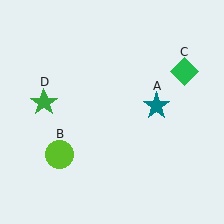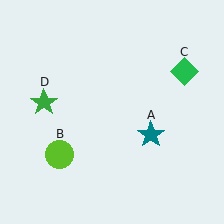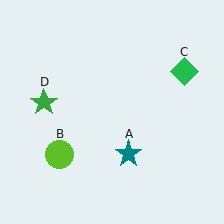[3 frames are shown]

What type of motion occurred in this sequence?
The teal star (object A) rotated clockwise around the center of the scene.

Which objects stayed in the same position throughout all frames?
Lime circle (object B) and green diamond (object C) and green star (object D) remained stationary.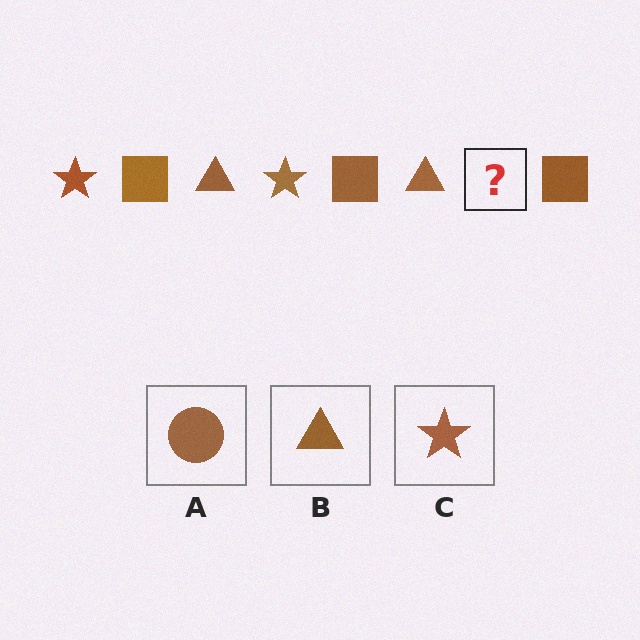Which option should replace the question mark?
Option C.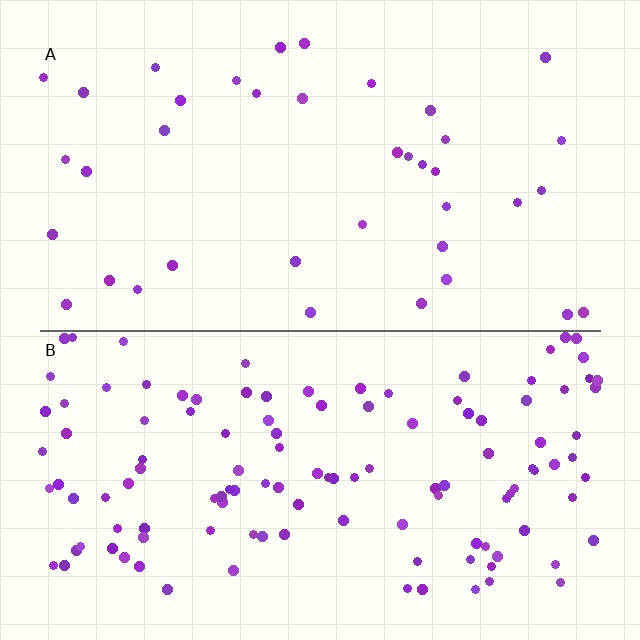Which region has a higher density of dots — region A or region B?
B (the bottom).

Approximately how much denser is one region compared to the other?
Approximately 3.2× — region B over region A.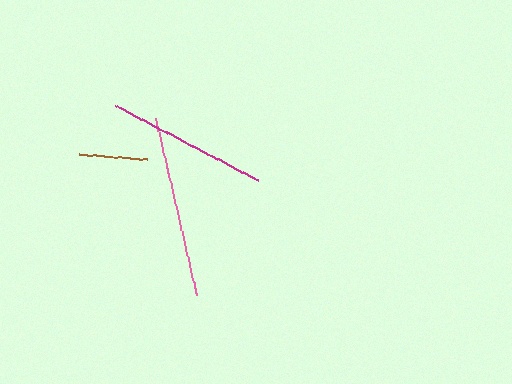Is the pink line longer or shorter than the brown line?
The pink line is longer than the brown line.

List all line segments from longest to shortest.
From longest to shortest: pink, magenta, brown.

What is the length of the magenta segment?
The magenta segment is approximately 160 pixels long.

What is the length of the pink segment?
The pink segment is approximately 183 pixels long.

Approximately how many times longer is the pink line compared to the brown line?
The pink line is approximately 2.7 times the length of the brown line.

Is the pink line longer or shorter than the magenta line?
The pink line is longer than the magenta line.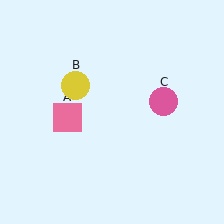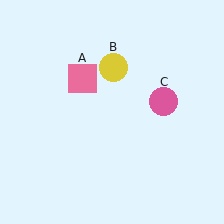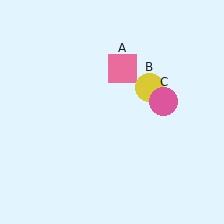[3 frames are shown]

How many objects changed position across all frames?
2 objects changed position: pink square (object A), yellow circle (object B).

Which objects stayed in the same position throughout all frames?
Pink circle (object C) remained stationary.